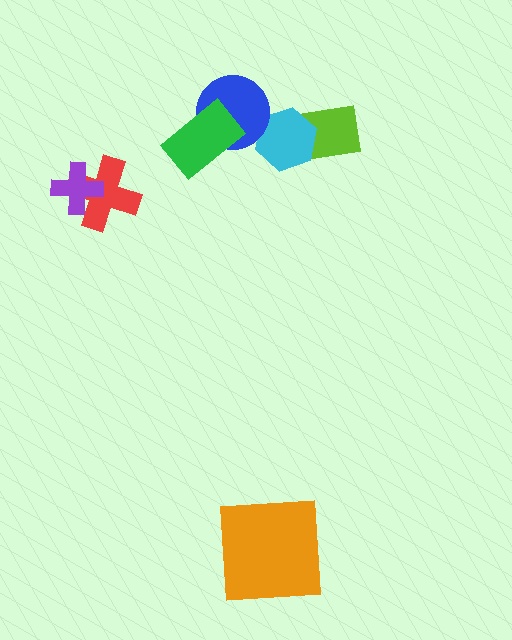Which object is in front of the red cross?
The purple cross is in front of the red cross.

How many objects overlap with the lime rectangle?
1 object overlaps with the lime rectangle.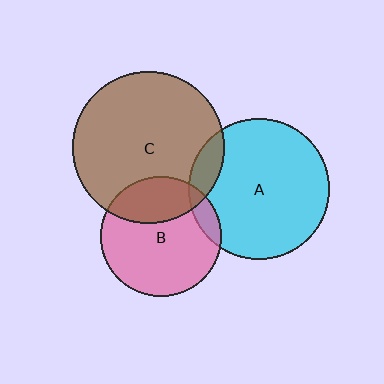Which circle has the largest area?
Circle C (brown).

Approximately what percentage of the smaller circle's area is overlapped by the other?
Approximately 10%.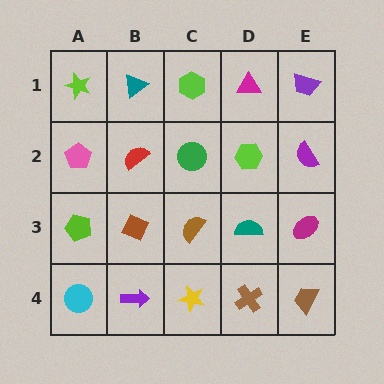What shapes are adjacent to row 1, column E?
A purple semicircle (row 2, column E), a magenta triangle (row 1, column D).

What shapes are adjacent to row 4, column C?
A brown semicircle (row 3, column C), a purple arrow (row 4, column B), a brown cross (row 4, column D).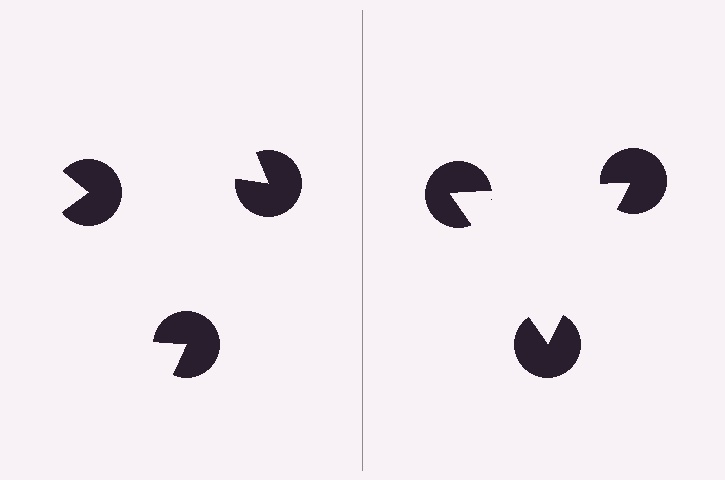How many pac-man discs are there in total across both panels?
6 — 3 on each side.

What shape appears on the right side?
An illusory triangle.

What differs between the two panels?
The pac-man discs are positioned identically on both sides; only the wedge orientations differ. On the right they align to a triangle; on the left they are misaligned.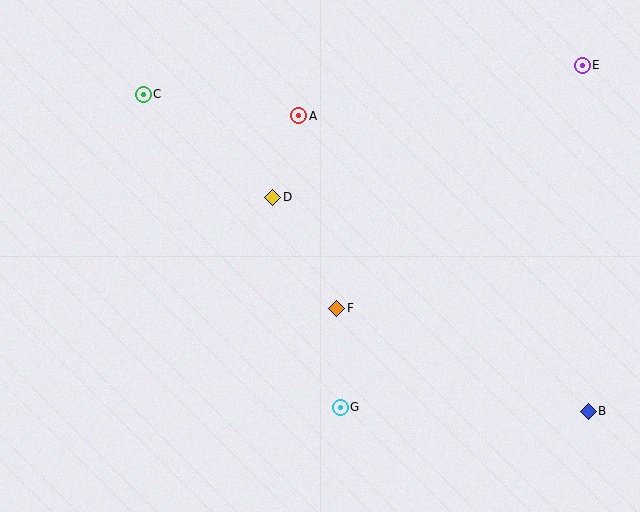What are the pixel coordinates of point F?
Point F is at (337, 308).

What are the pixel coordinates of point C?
Point C is at (143, 94).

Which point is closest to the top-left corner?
Point C is closest to the top-left corner.